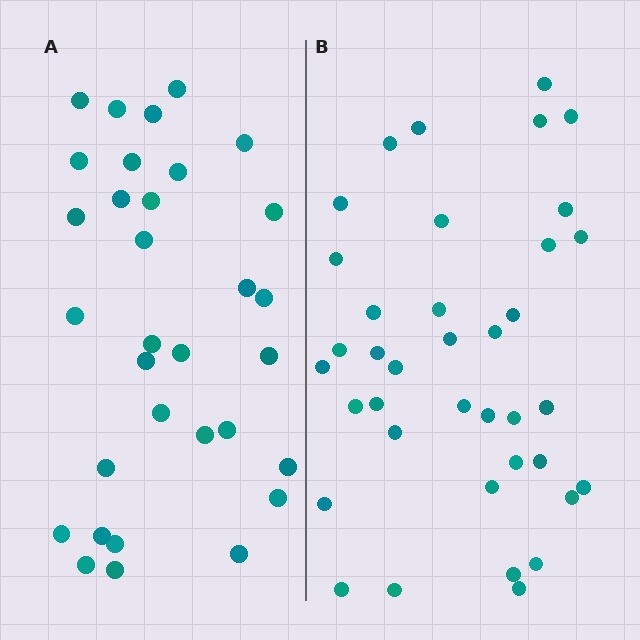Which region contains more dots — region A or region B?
Region B (the right region) has more dots.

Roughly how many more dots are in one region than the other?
Region B has about 6 more dots than region A.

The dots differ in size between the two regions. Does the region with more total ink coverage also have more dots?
No. Region A has more total ink coverage because its dots are larger, but region B actually contains more individual dots. Total area can be misleading — the number of items is what matters here.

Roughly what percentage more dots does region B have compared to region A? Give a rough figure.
About 20% more.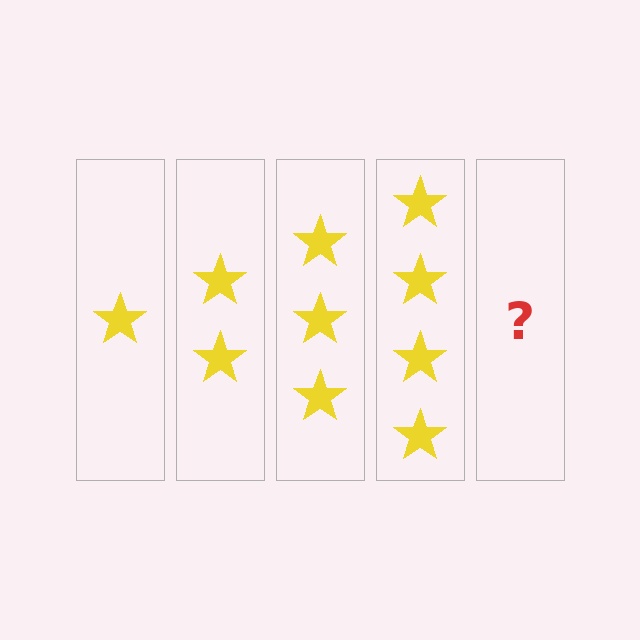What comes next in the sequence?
The next element should be 5 stars.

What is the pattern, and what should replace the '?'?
The pattern is that each step adds one more star. The '?' should be 5 stars.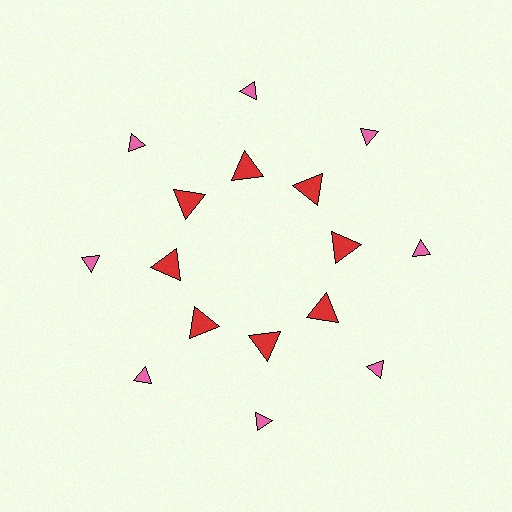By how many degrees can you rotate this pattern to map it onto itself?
The pattern maps onto itself every 45 degrees of rotation.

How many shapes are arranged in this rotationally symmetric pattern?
There are 16 shapes, arranged in 8 groups of 2.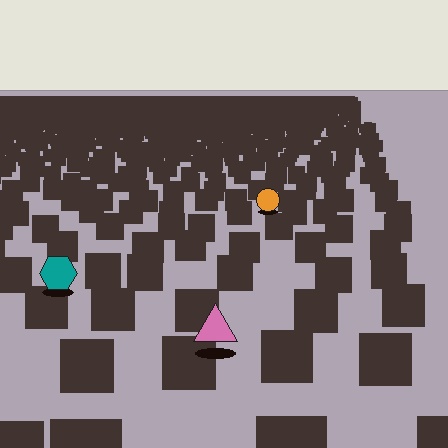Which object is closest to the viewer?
The pink triangle is closest. The texture marks near it are larger and more spread out.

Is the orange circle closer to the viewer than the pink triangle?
No. The pink triangle is closer — you can tell from the texture gradient: the ground texture is coarser near it.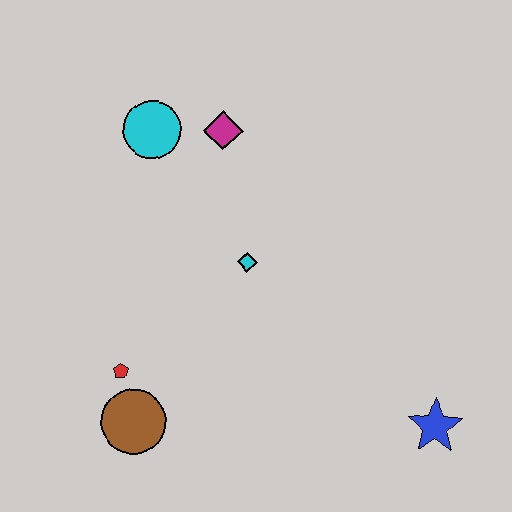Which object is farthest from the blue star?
The cyan circle is farthest from the blue star.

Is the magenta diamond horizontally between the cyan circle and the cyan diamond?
Yes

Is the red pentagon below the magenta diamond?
Yes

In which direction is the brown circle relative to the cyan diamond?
The brown circle is below the cyan diamond.